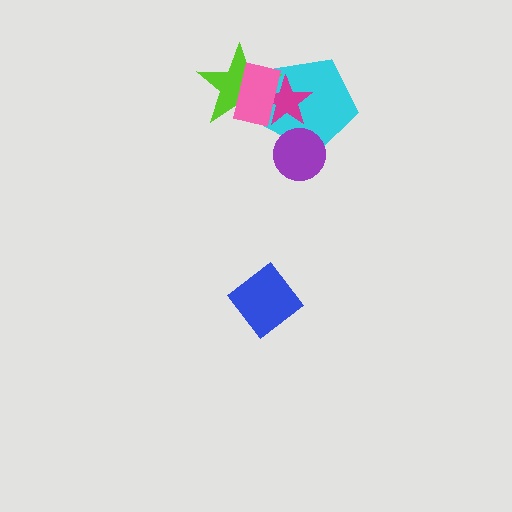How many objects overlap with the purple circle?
1 object overlaps with the purple circle.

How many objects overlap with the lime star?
3 objects overlap with the lime star.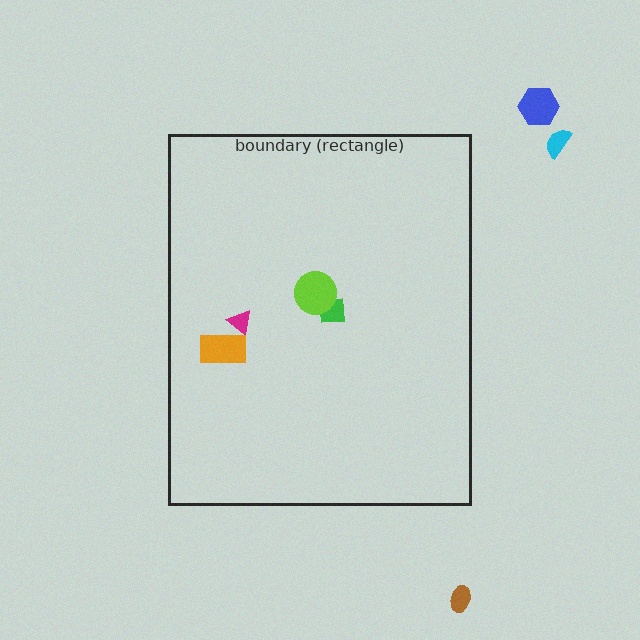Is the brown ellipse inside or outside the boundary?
Outside.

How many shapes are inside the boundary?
4 inside, 3 outside.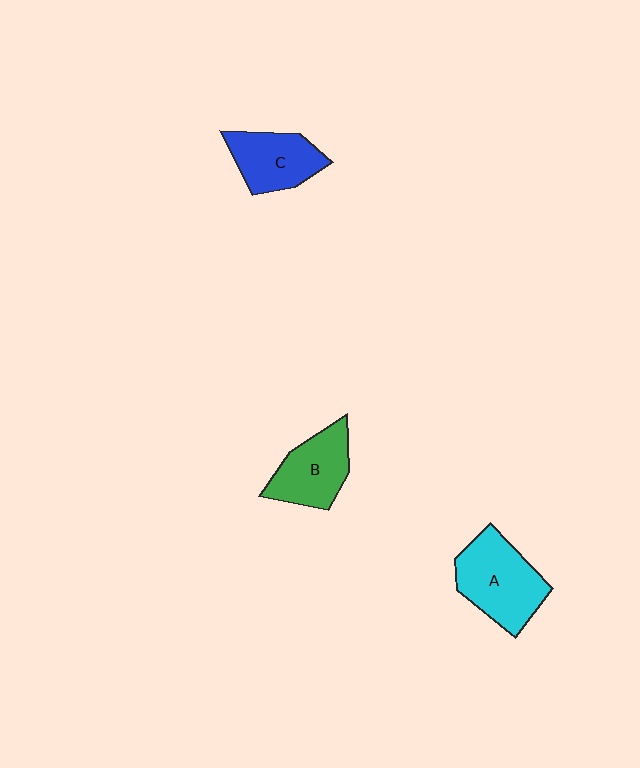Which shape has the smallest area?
Shape C (blue).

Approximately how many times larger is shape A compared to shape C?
Approximately 1.3 times.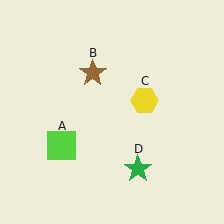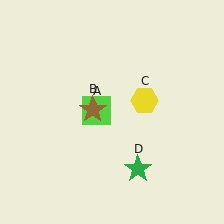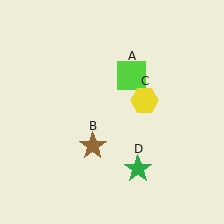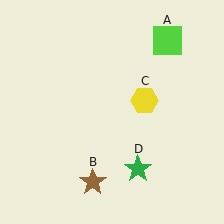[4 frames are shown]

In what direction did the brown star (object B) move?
The brown star (object B) moved down.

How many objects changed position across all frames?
2 objects changed position: lime square (object A), brown star (object B).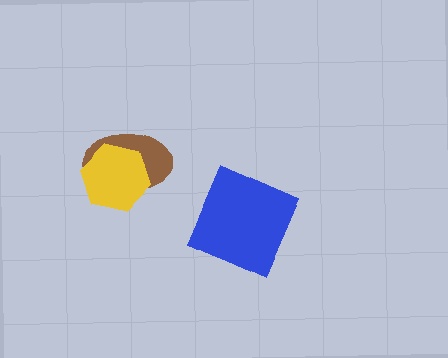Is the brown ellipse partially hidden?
Yes, it is partially covered by another shape.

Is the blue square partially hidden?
No, no other shape covers it.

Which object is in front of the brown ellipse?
The yellow hexagon is in front of the brown ellipse.